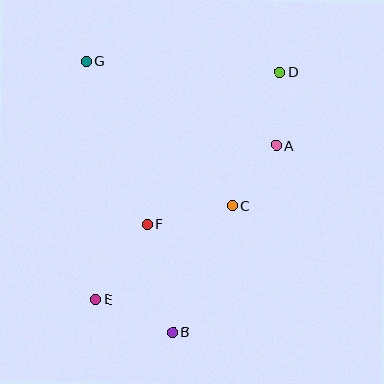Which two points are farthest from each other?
Points D and E are farthest from each other.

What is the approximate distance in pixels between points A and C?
The distance between A and C is approximately 75 pixels.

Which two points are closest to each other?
Points A and D are closest to each other.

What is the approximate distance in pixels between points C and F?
The distance between C and F is approximately 87 pixels.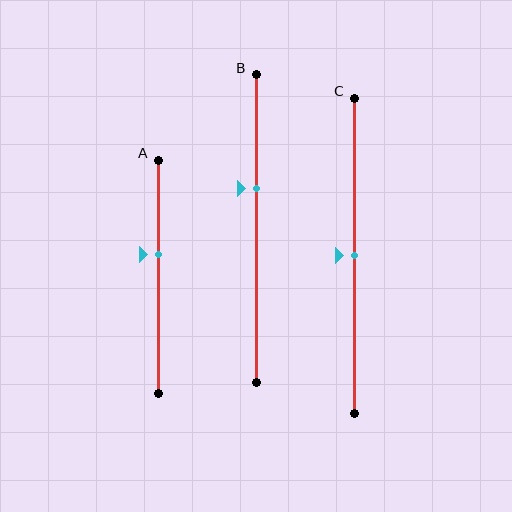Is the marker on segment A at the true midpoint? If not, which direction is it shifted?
No, the marker on segment A is shifted upward by about 10% of the segment length.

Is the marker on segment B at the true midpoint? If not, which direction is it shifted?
No, the marker on segment B is shifted upward by about 13% of the segment length.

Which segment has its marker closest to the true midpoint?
Segment C has its marker closest to the true midpoint.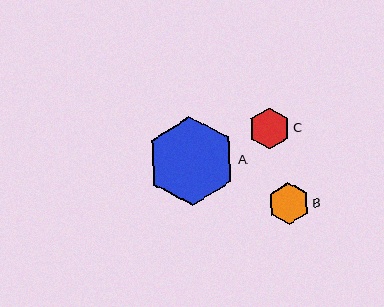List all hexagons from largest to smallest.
From largest to smallest: A, B, C.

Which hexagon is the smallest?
Hexagon C is the smallest with a size of approximately 41 pixels.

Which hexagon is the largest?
Hexagon A is the largest with a size of approximately 89 pixels.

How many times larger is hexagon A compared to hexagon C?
Hexagon A is approximately 2.2 times the size of hexagon C.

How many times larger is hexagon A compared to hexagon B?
Hexagon A is approximately 2.1 times the size of hexagon B.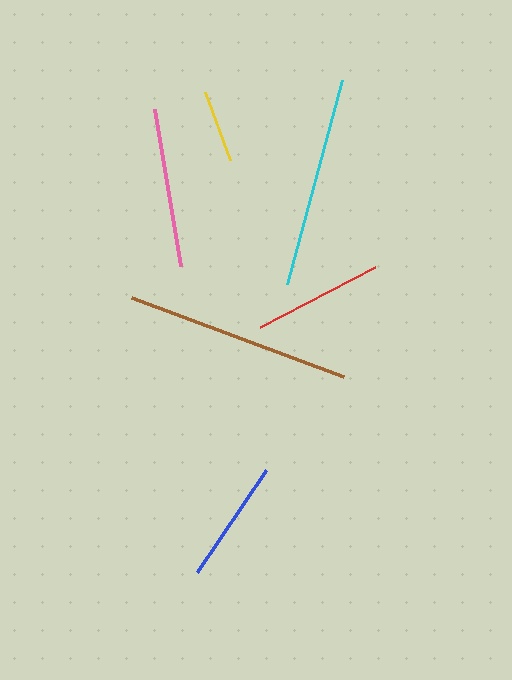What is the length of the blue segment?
The blue segment is approximately 123 pixels long.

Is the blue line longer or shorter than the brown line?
The brown line is longer than the blue line.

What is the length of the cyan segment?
The cyan segment is approximately 211 pixels long.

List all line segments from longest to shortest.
From longest to shortest: brown, cyan, pink, red, blue, yellow.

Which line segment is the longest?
The brown line is the longest at approximately 226 pixels.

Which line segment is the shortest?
The yellow line is the shortest at approximately 73 pixels.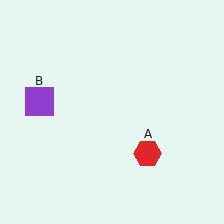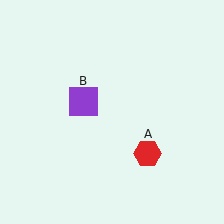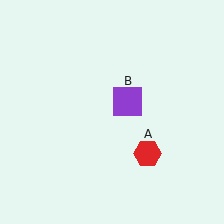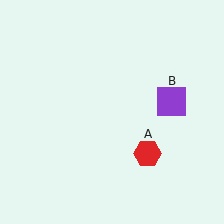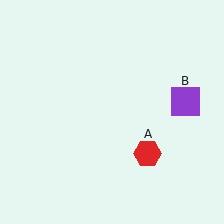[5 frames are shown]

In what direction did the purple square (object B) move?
The purple square (object B) moved right.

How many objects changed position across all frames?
1 object changed position: purple square (object B).